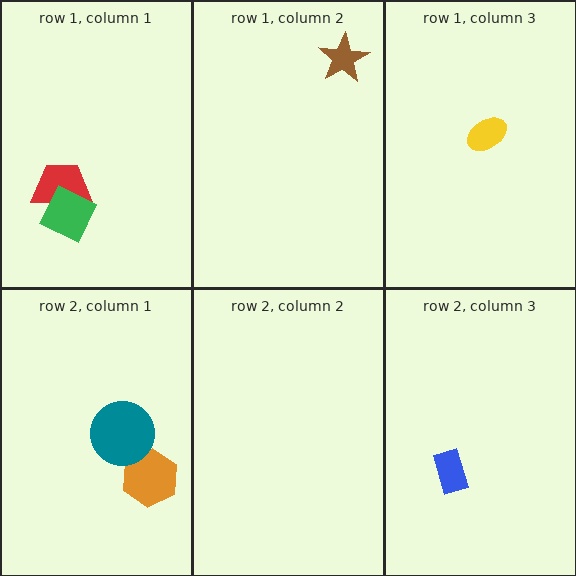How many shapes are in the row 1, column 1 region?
2.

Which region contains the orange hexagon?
The row 2, column 1 region.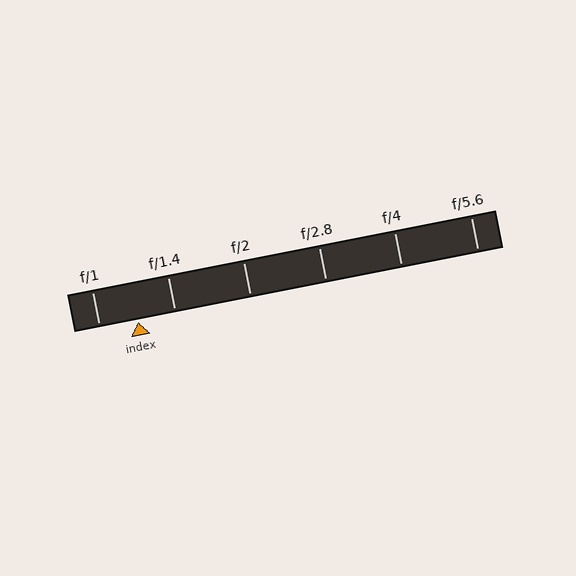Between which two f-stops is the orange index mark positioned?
The index mark is between f/1 and f/1.4.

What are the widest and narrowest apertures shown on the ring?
The widest aperture shown is f/1 and the narrowest is f/5.6.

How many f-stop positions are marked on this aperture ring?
There are 6 f-stop positions marked.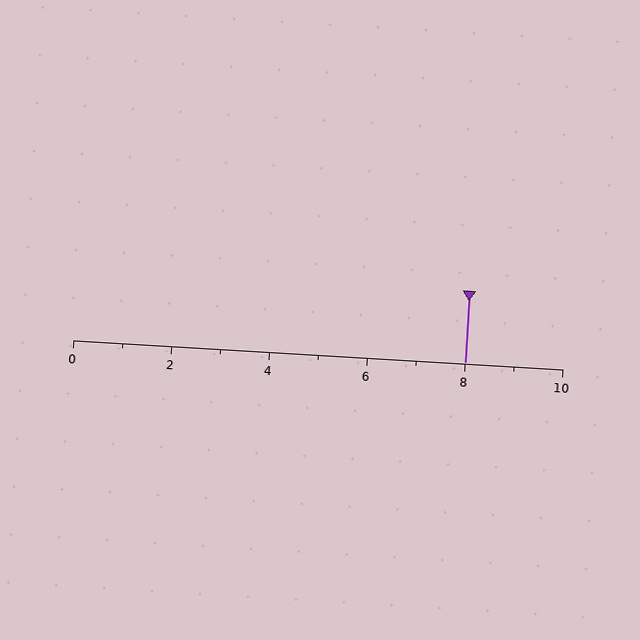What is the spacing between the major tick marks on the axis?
The major ticks are spaced 2 apart.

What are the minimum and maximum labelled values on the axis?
The axis runs from 0 to 10.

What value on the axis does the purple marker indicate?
The marker indicates approximately 8.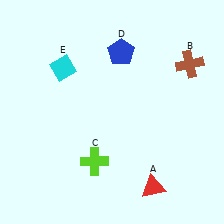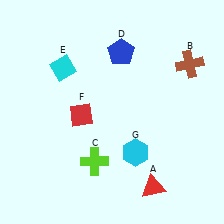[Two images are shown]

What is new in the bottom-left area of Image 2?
A red diamond (F) was added in the bottom-left area of Image 2.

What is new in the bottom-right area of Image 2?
A cyan hexagon (G) was added in the bottom-right area of Image 2.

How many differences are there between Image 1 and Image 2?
There are 2 differences between the two images.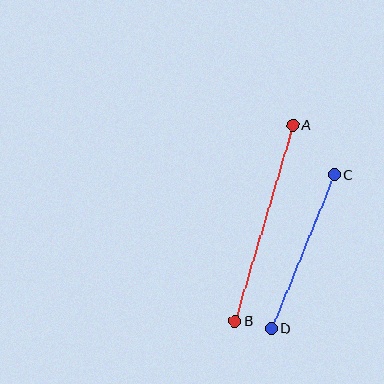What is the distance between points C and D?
The distance is approximately 166 pixels.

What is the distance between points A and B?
The distance is approximately 204 pixels.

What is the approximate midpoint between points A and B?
The midpoint is at approximately (264, 223) pixels.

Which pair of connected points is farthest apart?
Points A and B are farthest apart.